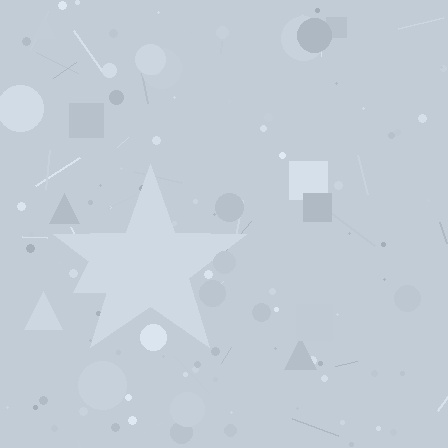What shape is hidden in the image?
A star is hidden in the image.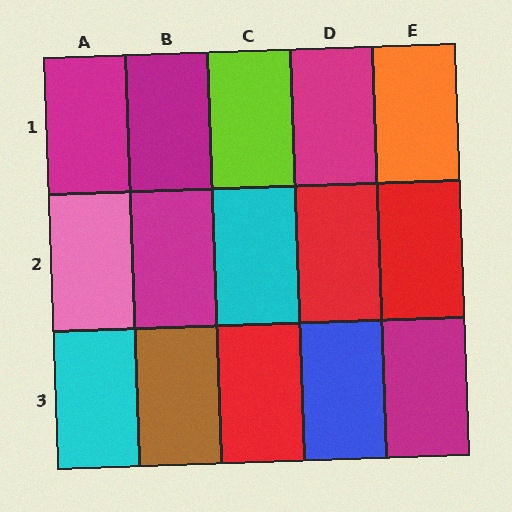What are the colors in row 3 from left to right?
Cyan, brown, red, blue, magenta.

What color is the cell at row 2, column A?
Pink.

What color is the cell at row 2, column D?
Red.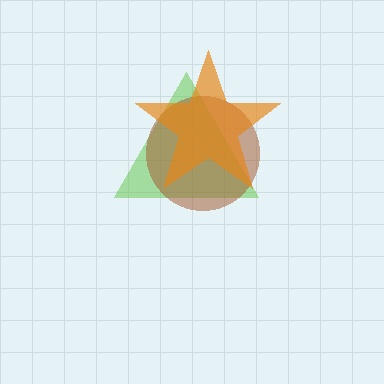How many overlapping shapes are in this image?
There are 3 overlapping shapes in the image.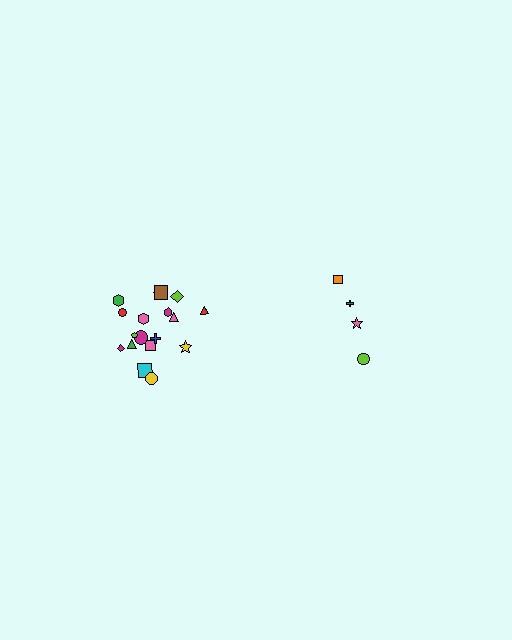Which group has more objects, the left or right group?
The left group.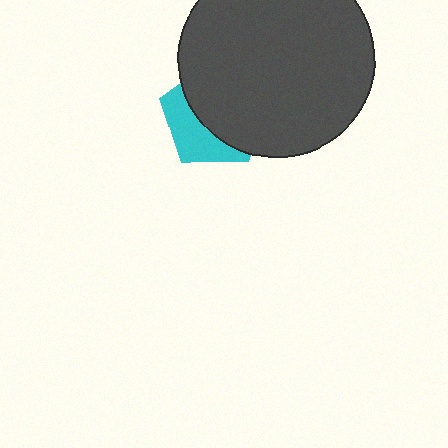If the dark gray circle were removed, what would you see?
You would see the complete cyan pentagon.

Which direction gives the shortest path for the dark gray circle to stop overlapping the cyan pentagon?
Moving toward the upper-right gives the shortest separation.